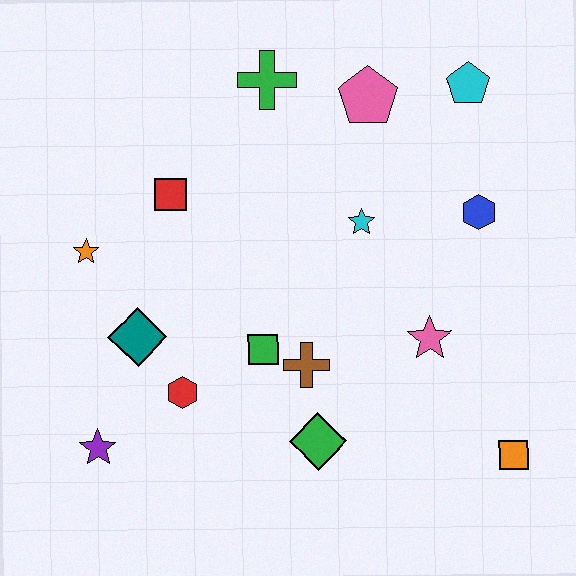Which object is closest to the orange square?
The pink star is closest to the orange square.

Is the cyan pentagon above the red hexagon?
Yes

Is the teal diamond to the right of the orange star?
Yes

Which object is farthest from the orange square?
The orange star is farthest from the orange square.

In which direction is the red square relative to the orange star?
The red square is to the right of the orange star.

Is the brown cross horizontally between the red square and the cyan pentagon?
Yes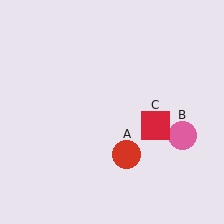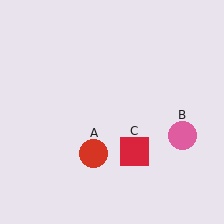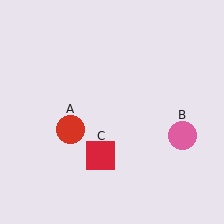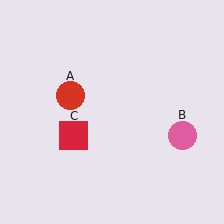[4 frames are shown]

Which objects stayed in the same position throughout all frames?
Pink circle (object B) remained stationary.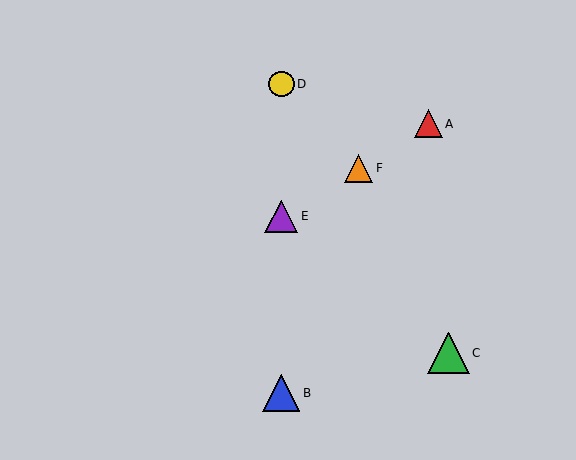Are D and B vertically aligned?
Yes, both are at x≈281.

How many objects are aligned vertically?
3 objects (B, D, E) are aligned vertically.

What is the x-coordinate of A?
Object A is at x≈428.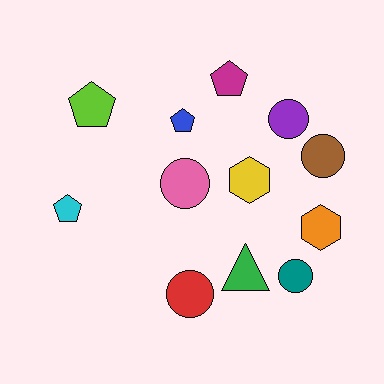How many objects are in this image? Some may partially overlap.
There are 12 objects.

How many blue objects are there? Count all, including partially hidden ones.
There is 1 blue object.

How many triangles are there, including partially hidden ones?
There is 1 triangle.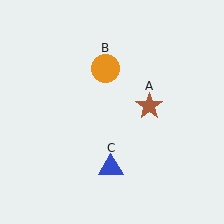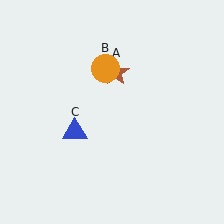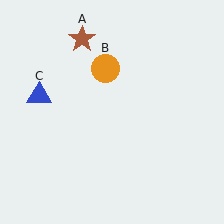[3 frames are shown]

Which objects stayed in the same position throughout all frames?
Orange circle (object B) remained stationary.